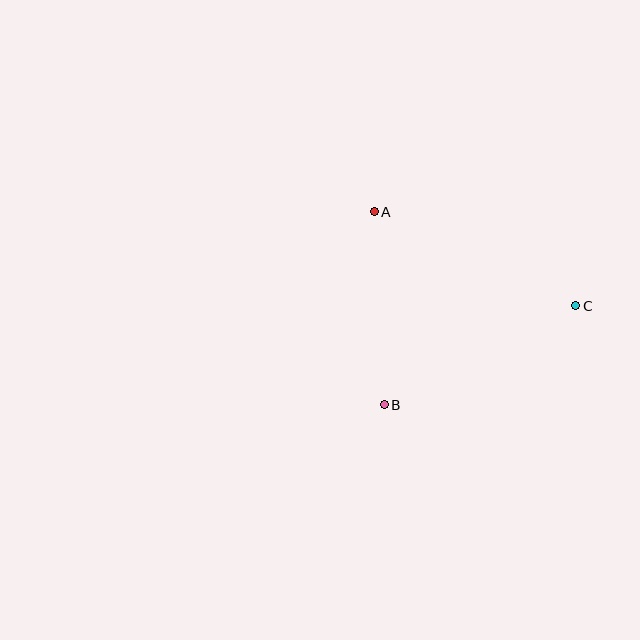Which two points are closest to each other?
Points A and B are closest to each other.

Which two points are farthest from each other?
Points A and C are farthest from each other.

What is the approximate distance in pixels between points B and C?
The distance between B and C is approximately 216 pixels.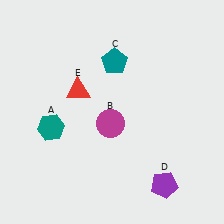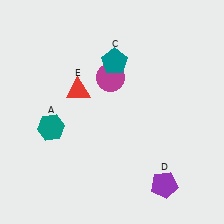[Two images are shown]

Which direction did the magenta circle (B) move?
The magenta circle (B) moved up.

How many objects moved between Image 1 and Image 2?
1 object moved between the two images.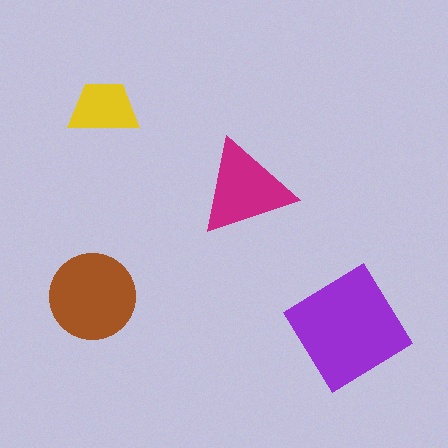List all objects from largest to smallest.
The purple diamond, the brown circle, the magenta triangle, the yellow trapezoid.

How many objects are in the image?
There are 4 objects in the image.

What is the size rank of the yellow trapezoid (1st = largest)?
4th.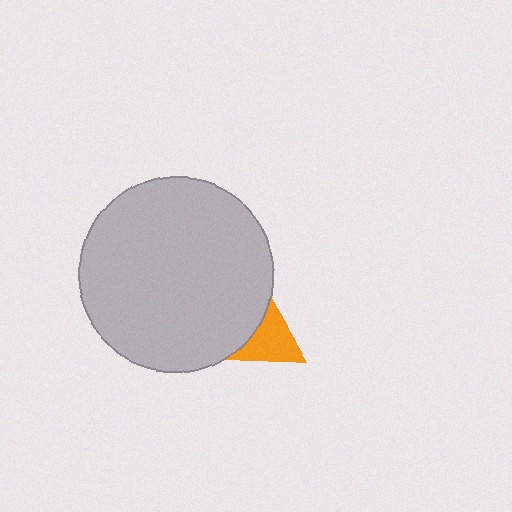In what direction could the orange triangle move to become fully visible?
The orange triangle could move right. That would shift it out from behind the light gray circle entirely.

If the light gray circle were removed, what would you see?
You would see the complete orange triangle.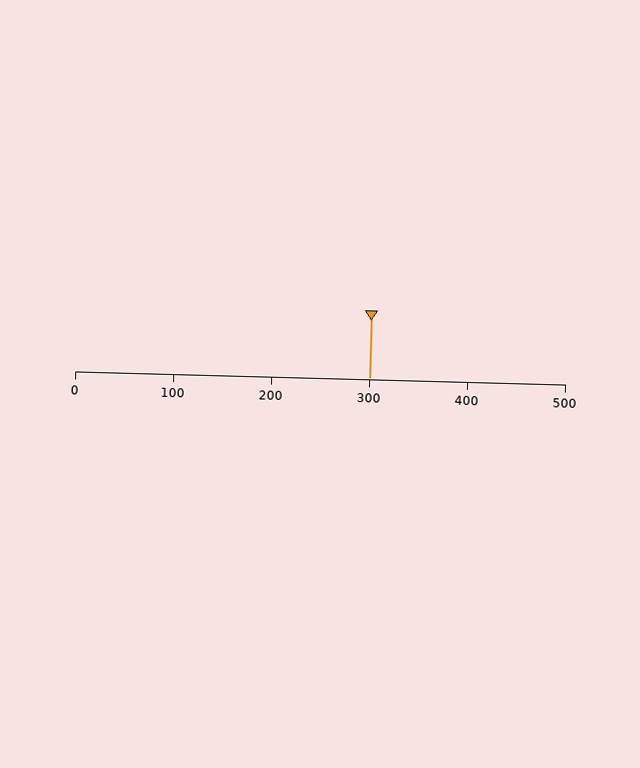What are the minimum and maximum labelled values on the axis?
The axis runs from 0 to 500.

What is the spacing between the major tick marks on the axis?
The major ticks are spaced 100 apart.